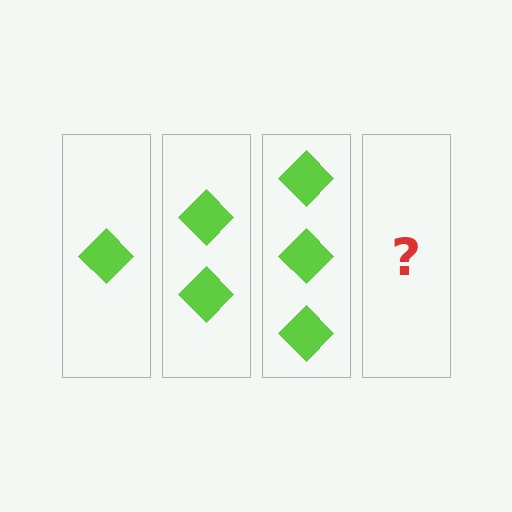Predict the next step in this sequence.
The next step is 4 diamonds.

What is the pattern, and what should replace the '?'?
The pattern is that each step adds one more diamond. The '?' should be 4 diamonds.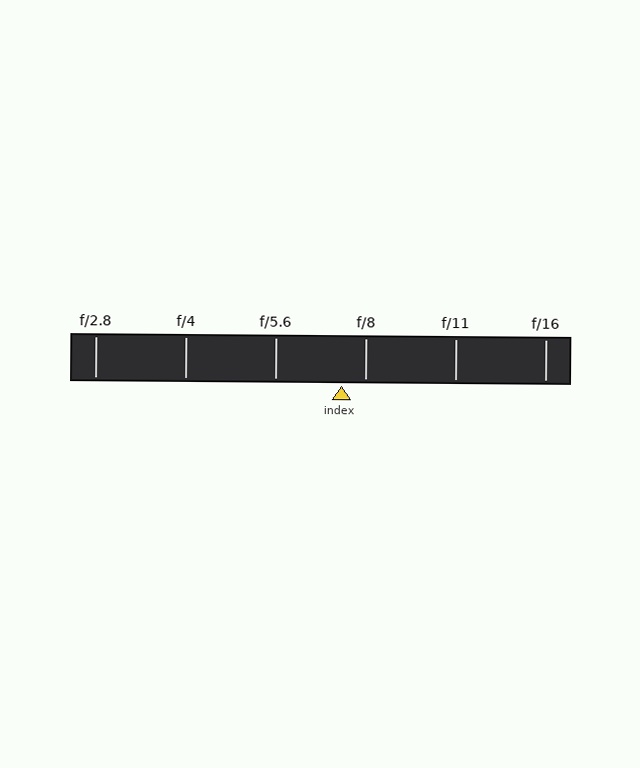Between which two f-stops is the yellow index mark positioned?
The index mark is between f/5.6 and f/8.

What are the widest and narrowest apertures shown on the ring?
The widest aperture shown is f/2.8 and the narrowest is f/16.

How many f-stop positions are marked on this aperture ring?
There are 6 f-stop positions marked.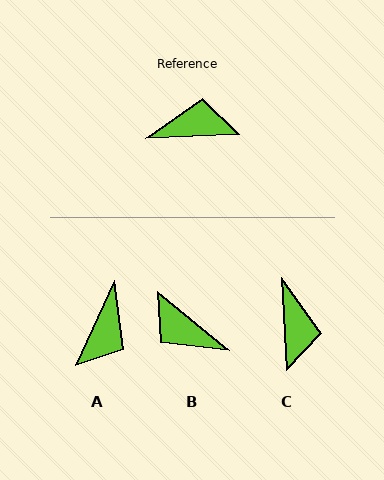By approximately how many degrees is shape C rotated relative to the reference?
Approximately 89 degrees clockwise.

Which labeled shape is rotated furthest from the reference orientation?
B, about 138 degrees away.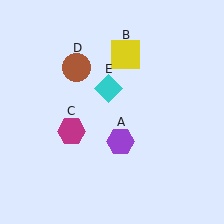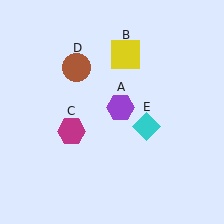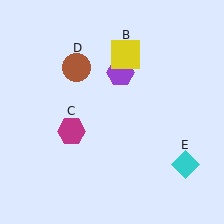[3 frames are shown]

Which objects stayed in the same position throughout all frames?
Yellow square (object B) and magenta hexagon (object C) and brown circle (object D) remained stationary.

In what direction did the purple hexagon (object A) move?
The purple hexagon (object A) moved up.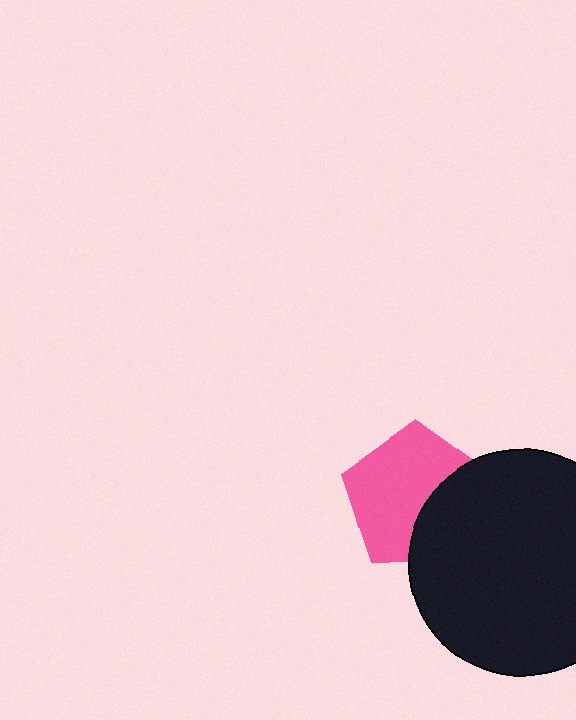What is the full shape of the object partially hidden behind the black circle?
The partially hidden object is a pink pentagon.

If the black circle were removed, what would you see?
You would see the complete pink pentagon.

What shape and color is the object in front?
The object in front is a black circle.